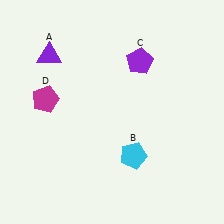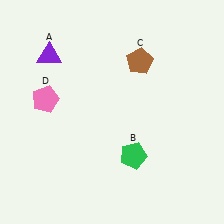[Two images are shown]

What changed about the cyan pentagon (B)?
In Image 1, B is cyan. In Image 2, it changed to green.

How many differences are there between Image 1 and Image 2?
There are 3 differences between the two images.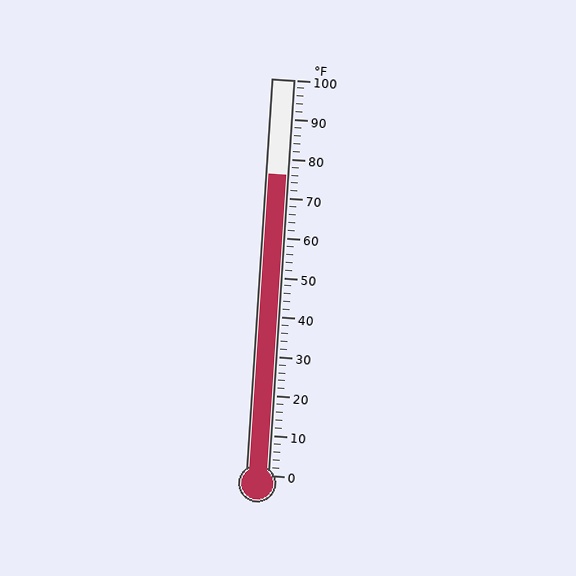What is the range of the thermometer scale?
The thermometer scale ranges from 0°F to 100°F.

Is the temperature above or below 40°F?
The temperature is above 40°F.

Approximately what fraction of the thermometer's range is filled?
The thermometer is filled to approximately 75% of its range.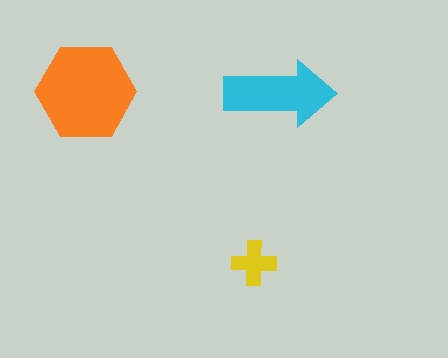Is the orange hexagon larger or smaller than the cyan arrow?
Larger.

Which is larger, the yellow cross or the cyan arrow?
The cyan arrow.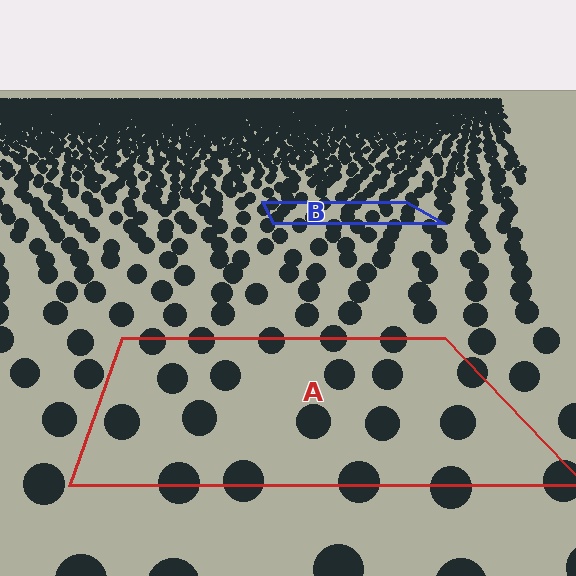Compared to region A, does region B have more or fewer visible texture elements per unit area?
Region B has more texture elements per unit area — they are packed more densely because it is farther away.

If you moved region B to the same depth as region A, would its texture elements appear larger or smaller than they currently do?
They would appear larger. At a closer depth, the same texture elements are projected at a bigger on-screen size.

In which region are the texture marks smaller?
The texture marks are smaller in region B, because it is farther away.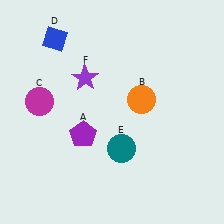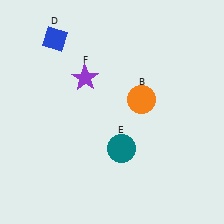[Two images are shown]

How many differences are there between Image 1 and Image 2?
There are 2 differences between the two images.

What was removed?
The purple pentagon (A), the magenta circle (C) were removed in Image 2.